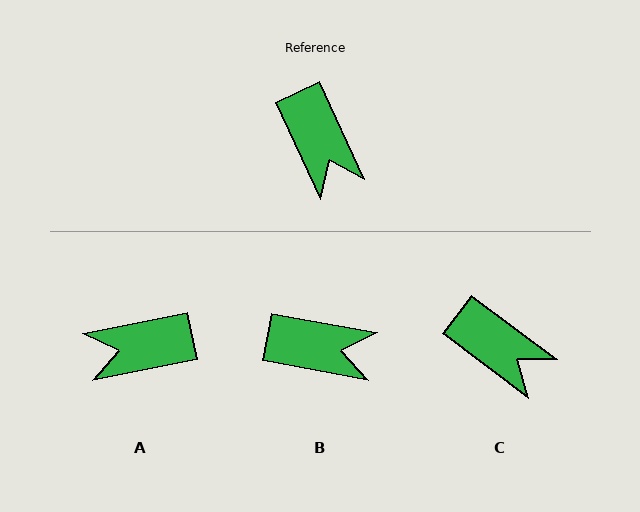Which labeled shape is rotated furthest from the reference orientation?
A, about 104 degrees away.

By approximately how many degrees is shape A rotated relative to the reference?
Approximately 104 degrees clockwise.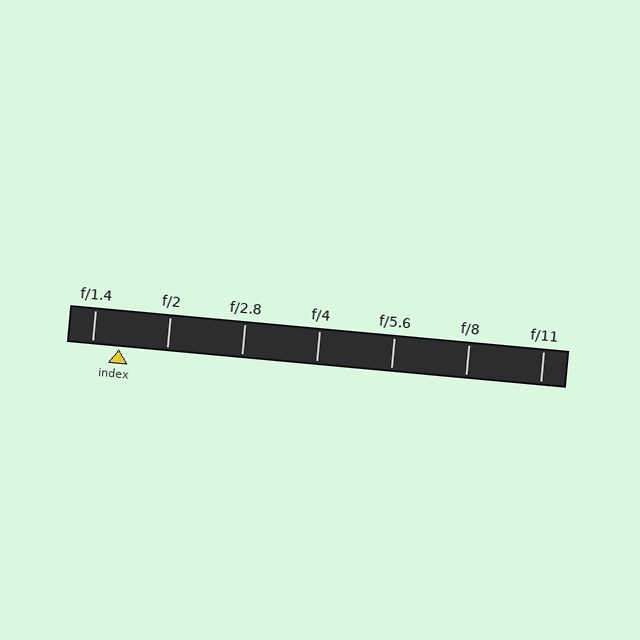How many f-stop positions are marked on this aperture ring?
There are 7 f-stop positions marked.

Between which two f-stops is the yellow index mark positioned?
The index mark is between f/1.4 and f/2.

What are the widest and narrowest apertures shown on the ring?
The widest aperture shown is f/1.4 and the narrowest is f/11.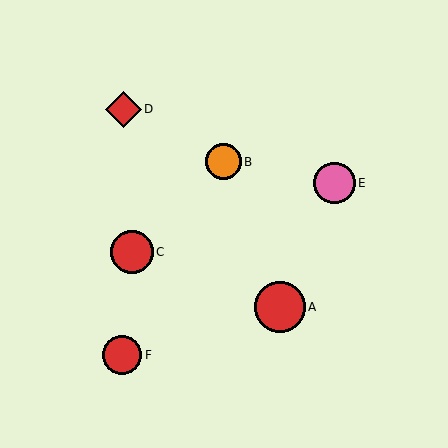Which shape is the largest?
The red circle (labeled A) is the largest.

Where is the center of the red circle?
The center of the red circle is at (122, 355).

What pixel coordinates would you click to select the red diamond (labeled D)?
Click at (124, 109) to select the red diamond D.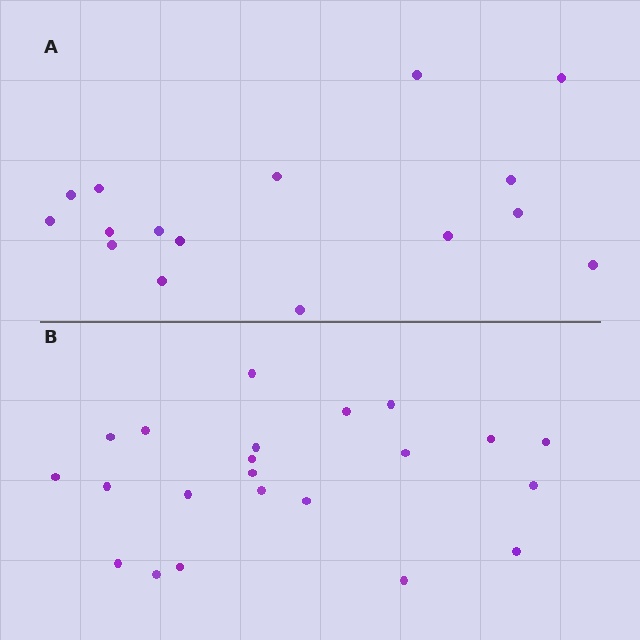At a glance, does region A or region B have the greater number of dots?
Region B (the bottom region) has more dots.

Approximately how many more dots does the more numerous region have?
Region B has about 6 more dots than region A.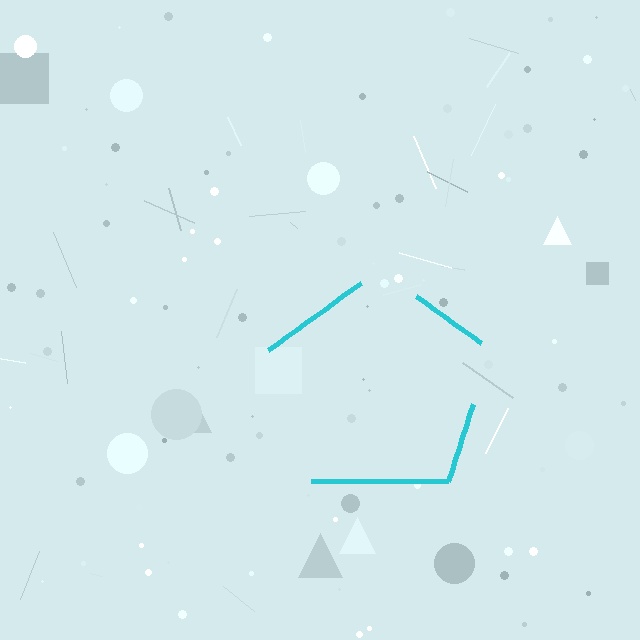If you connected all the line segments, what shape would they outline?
They would outline a pentagon.